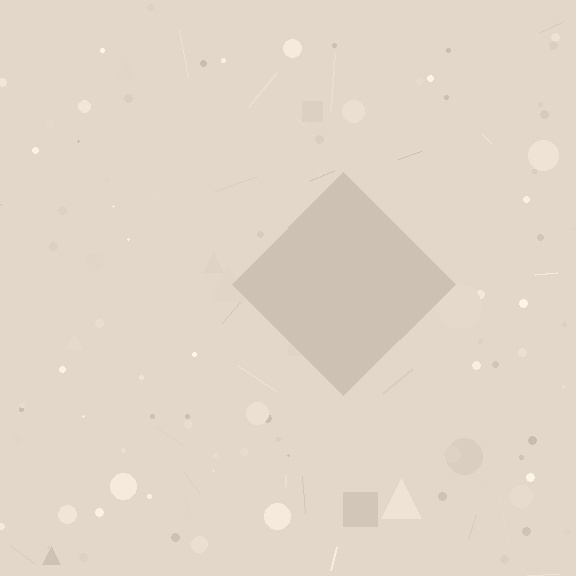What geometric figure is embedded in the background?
A diamond is embedded in the background.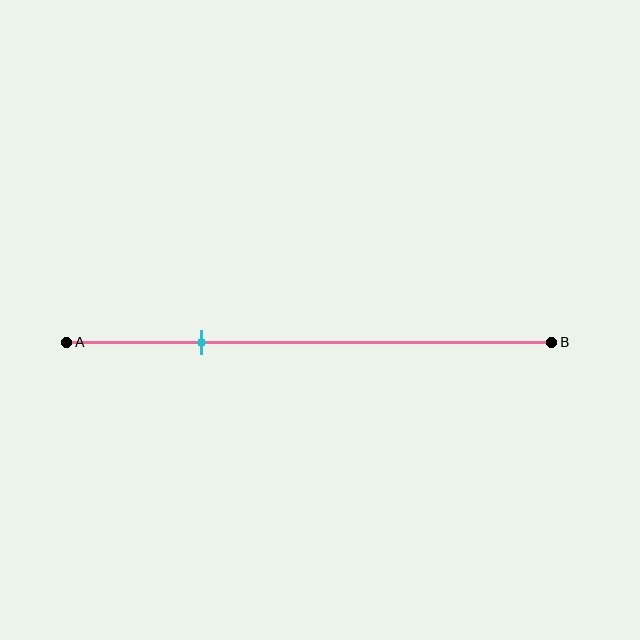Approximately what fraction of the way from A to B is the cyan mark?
The cyan mark is approximately 30% of the way from A to B.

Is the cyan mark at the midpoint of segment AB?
No, the mark is at about 30% from A, not at the 50% midpoint.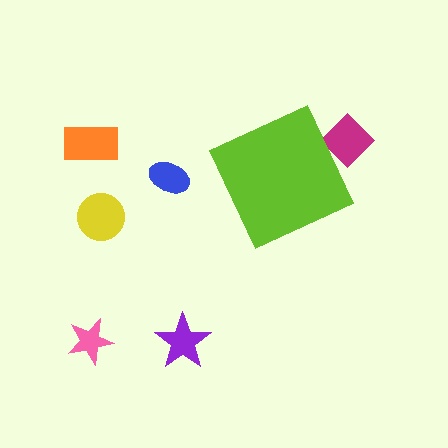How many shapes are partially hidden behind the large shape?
1 shape is partially hidden.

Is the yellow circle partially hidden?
No, the yellow circle is fully visible.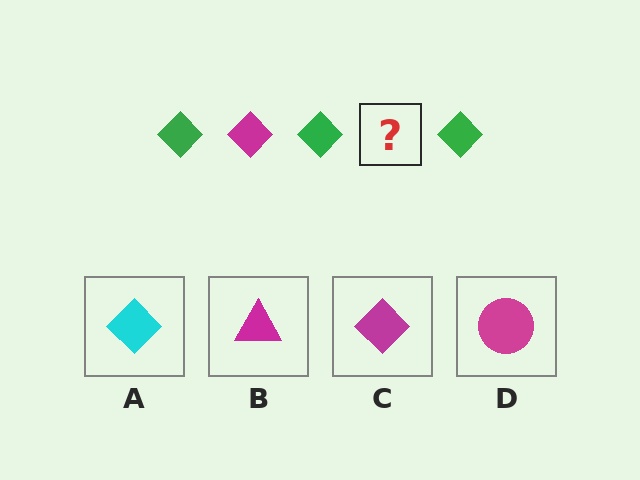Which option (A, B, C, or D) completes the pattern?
C.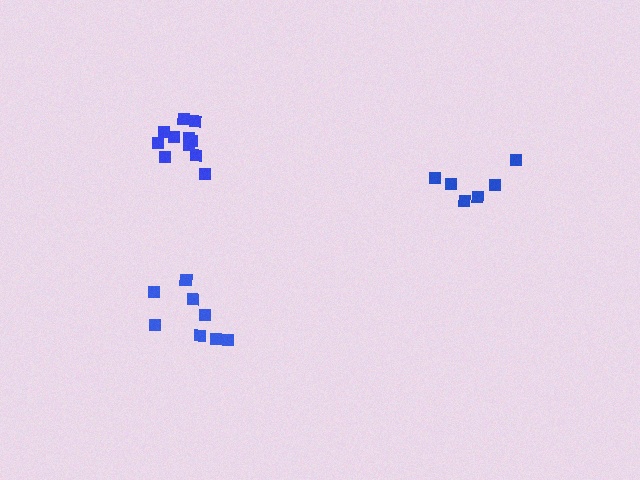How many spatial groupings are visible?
There are 3 spatial groupings.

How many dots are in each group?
Group 1: 8 dots, Group 2: 6 dots, Group 3: 11 dots (25 total).